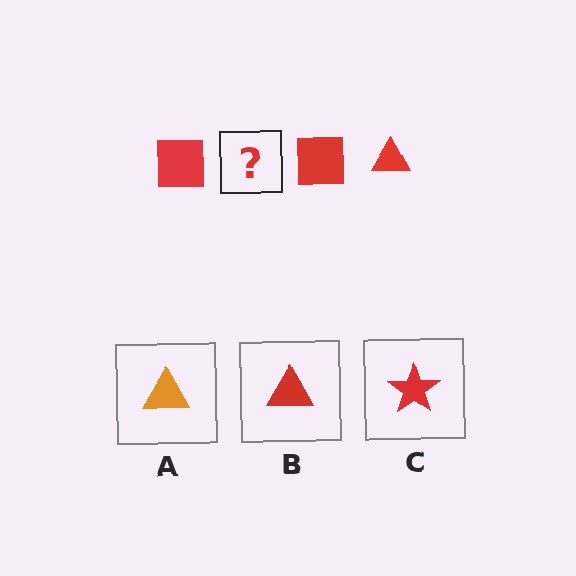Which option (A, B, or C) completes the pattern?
B.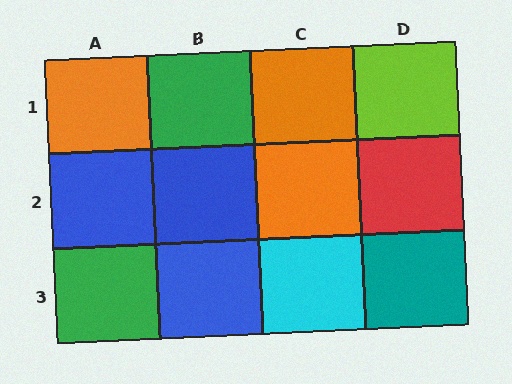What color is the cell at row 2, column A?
Blue.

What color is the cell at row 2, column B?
Blue.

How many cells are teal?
1 cell is teal.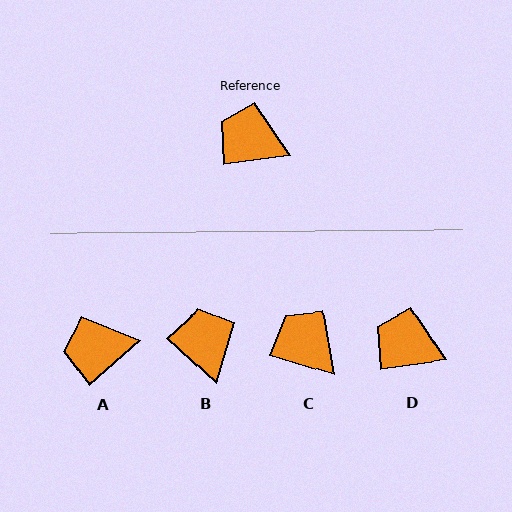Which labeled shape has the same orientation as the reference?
D.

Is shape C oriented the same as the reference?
No, it is off by about 24 degrees.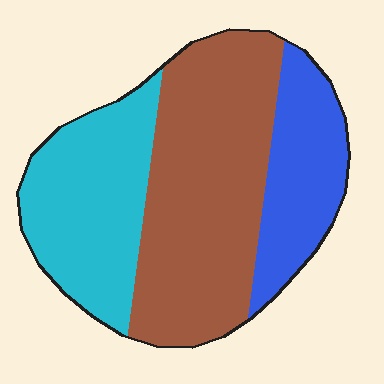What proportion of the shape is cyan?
Cyan covers 31% of the shape.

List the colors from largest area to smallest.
From largest to smallest: brown, cyan, blue.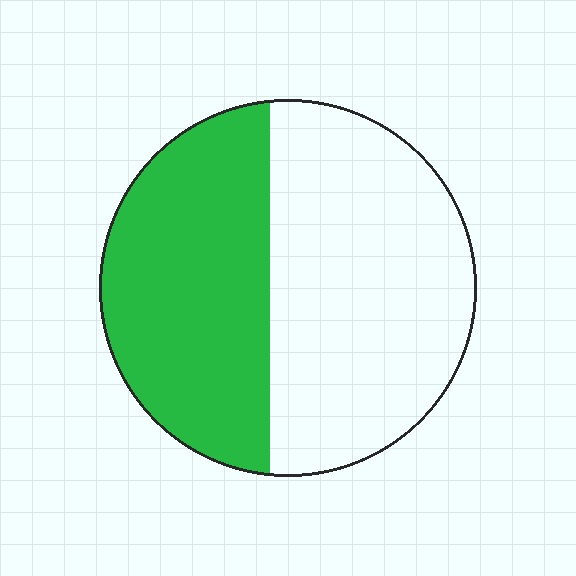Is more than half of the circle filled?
No.